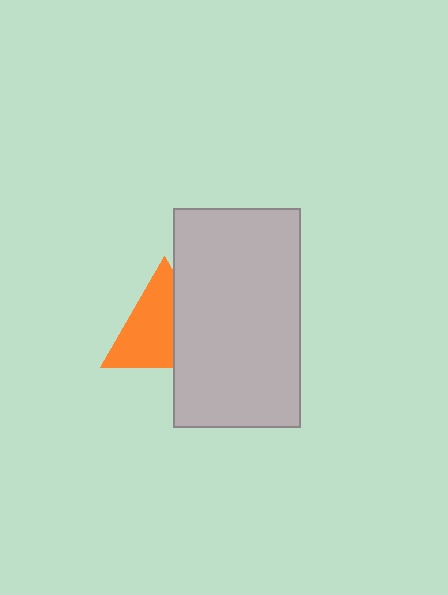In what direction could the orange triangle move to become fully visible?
The orange triangle could move left. That would shift it out from behind the light gray rectangle entirely.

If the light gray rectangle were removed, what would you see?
You would see the complete orange triangle.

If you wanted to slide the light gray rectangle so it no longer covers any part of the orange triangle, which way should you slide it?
Slide it right — that is the most direct way to separate the two shapes.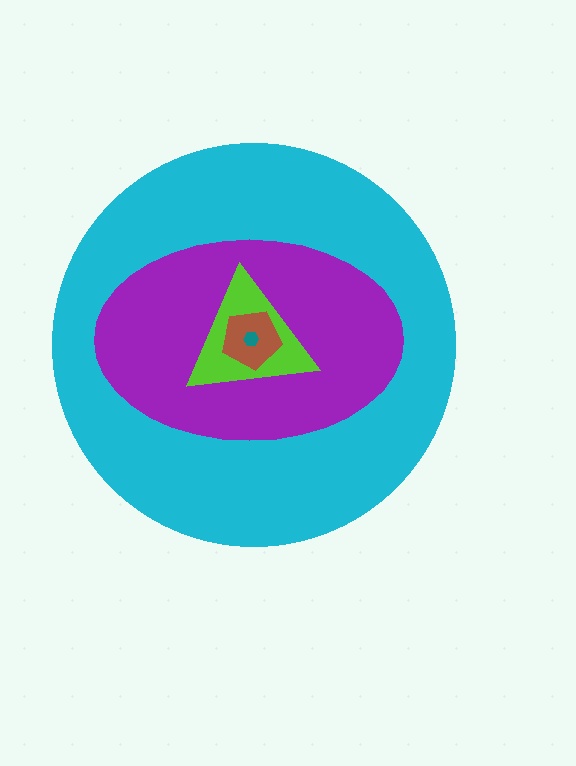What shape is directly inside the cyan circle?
The purple ellipse.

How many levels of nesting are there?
5.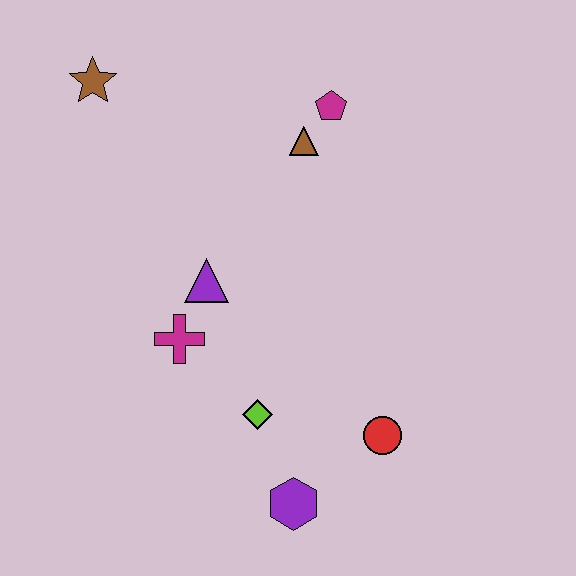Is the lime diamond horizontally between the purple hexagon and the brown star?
Yes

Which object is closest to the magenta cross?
The purple triangle is closest to the magenta cross.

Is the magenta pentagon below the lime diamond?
No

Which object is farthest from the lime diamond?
The brown star is farthest from the lime diamond.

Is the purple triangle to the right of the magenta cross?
Yes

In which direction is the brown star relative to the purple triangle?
The brown star is above the purple triangle.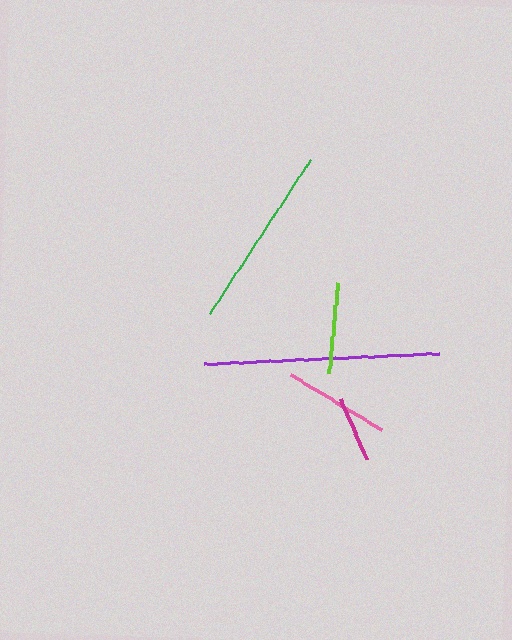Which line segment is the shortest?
The magenta line is the shortest at approximately 66 pixels.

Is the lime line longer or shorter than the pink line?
The pink line is longer than the lime line.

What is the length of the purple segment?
The purple segment is approximately 236 pixels long.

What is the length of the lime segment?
The lime segment is approximately 90 pixels long.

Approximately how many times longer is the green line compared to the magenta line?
The green line is approximately 2.8 times the length of the magenta line.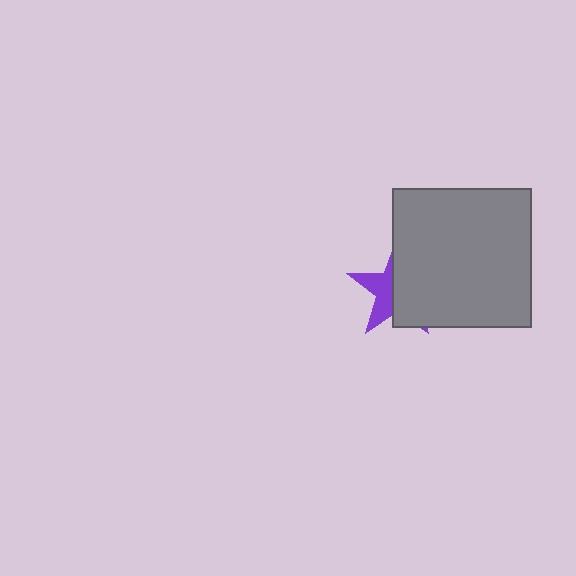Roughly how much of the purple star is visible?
A small part of it is visible (roughly 39%).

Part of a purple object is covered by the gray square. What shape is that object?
It is a star.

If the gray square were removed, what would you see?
You would see the complete purple star.